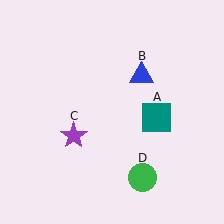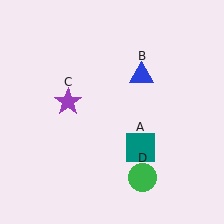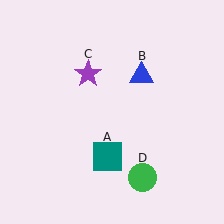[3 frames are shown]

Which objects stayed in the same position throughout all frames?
Blue triangle (object B) and green circle (object D) remained stationary.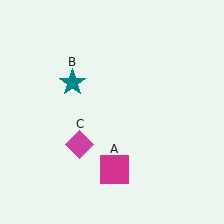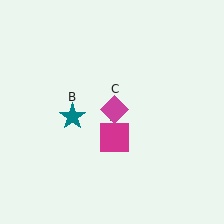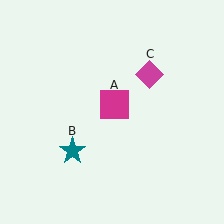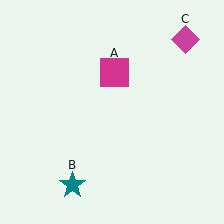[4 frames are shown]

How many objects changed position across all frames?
3 objects changed position: magenta square (object A), teal star (object B), magenta diamond (object C).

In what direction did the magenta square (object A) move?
The magenta square (object A) moved up.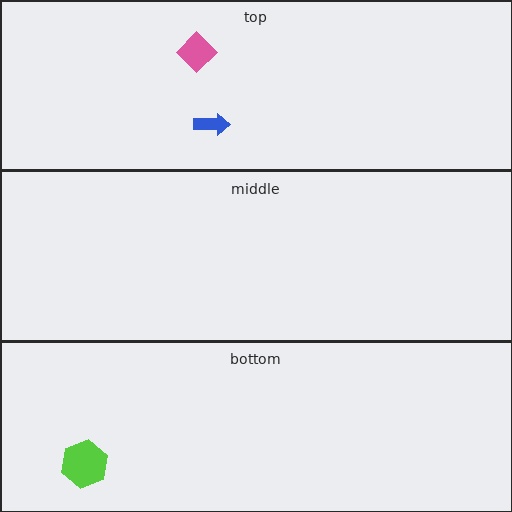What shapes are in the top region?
The pink diamond, the blue arrow.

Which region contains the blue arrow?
The top region.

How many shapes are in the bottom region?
1.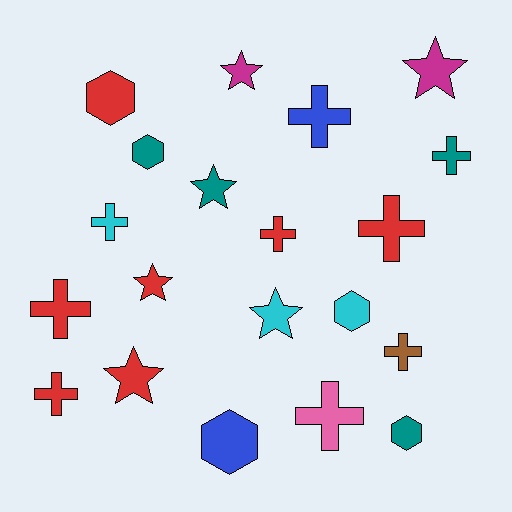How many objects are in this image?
There are 20 objects.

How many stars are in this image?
There are 6 stars.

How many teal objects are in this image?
There are 4 teal objects.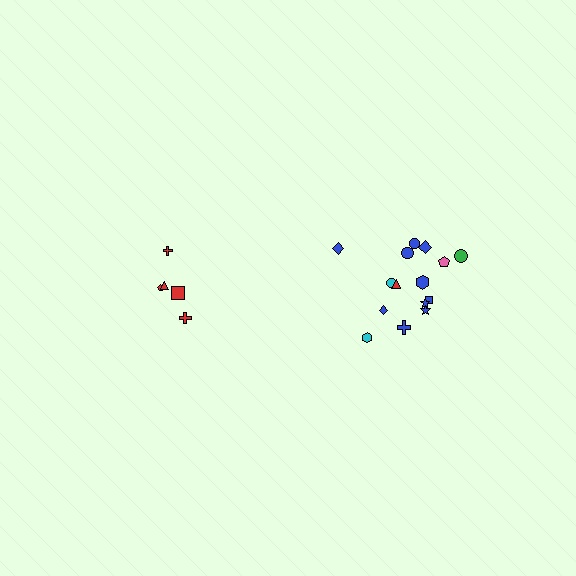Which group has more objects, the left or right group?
The right group.